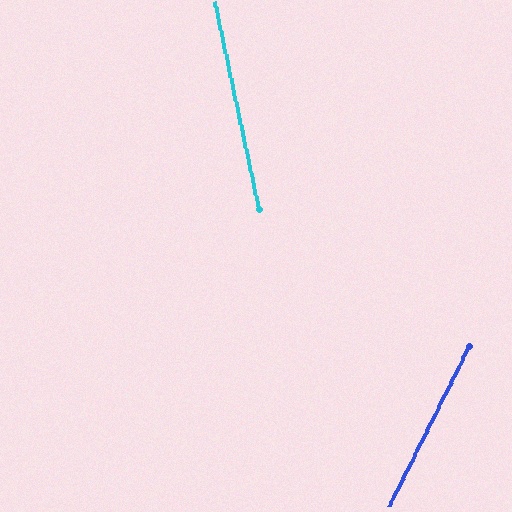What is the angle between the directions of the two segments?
Approximately 38 degrees.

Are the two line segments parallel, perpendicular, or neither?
Neither parallel nor perpendicular — they differ by about 38°.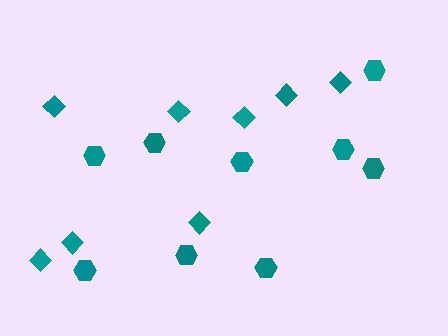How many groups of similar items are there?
There are 2 groups: one group of hexagons (9) and one group of diamonds (8).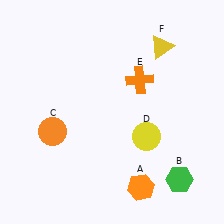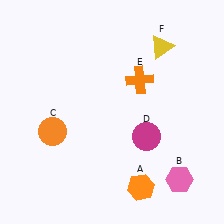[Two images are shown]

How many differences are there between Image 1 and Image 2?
There are 2 differences between the two images.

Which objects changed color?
B changed from green to pink. D changed from yellow to magenta.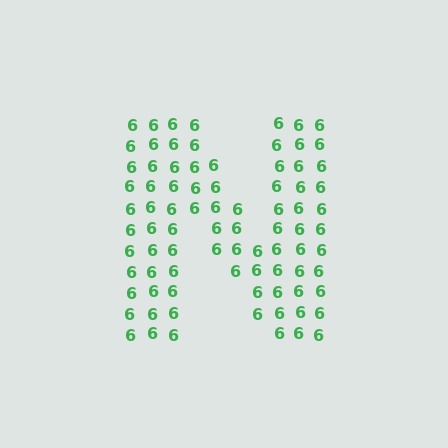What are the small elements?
The small elements are digit 6's.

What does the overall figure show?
The overall figure shows the letter N.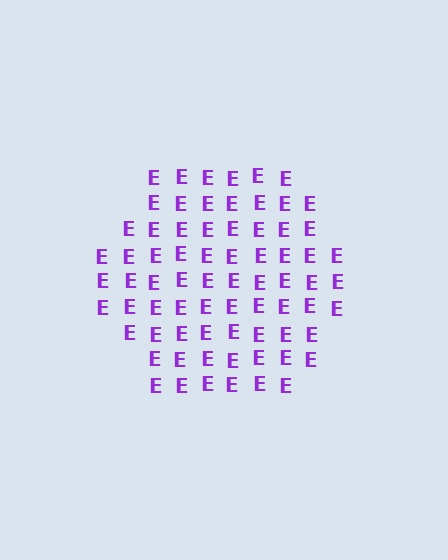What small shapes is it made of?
It is made of small letter E's.